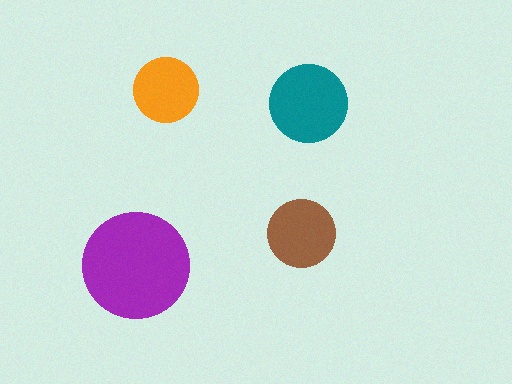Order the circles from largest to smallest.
the purple one, the teal one, the brown one, the orange one.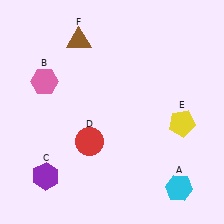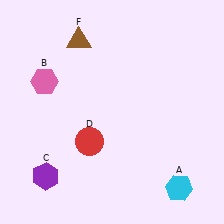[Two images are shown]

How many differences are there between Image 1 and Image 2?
There is 1 difference between the two images.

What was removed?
The yellow pentagon (E) was removed in Image 2.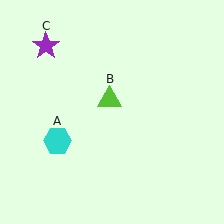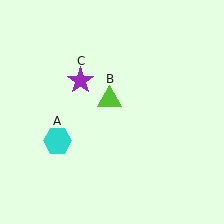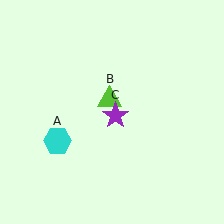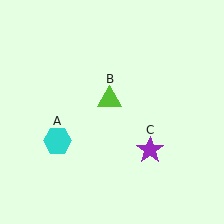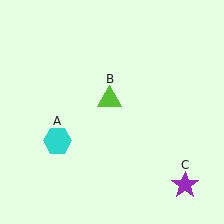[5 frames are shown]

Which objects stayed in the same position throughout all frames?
Cyan hexagon (object A) and lime triangle (object B) remained stationary.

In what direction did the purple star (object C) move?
The purple star (object C) moved down and to the right.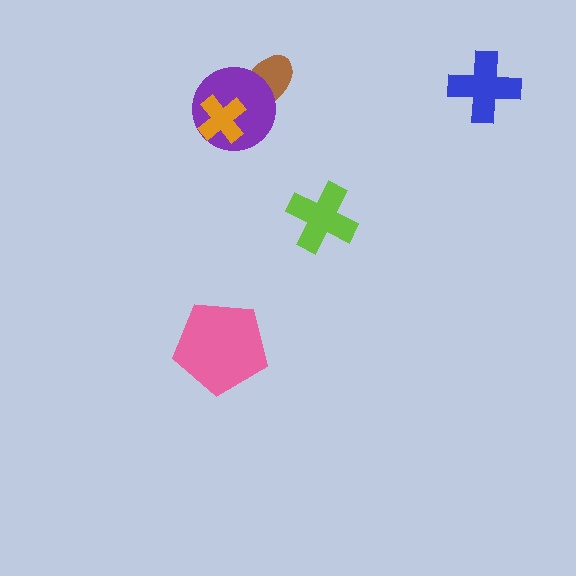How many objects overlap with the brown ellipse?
1 object overlaps with the brown ellipse.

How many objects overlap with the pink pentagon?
0 objects overlap with the pink pentagon.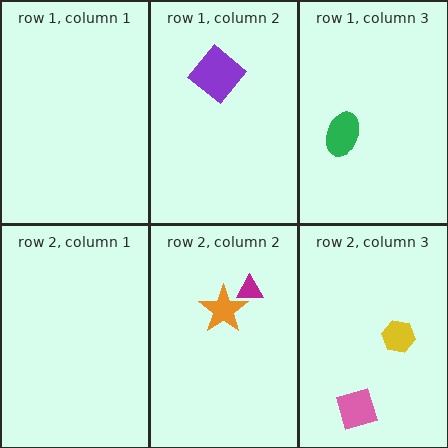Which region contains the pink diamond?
The row 2, column 3 region.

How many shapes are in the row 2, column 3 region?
2.